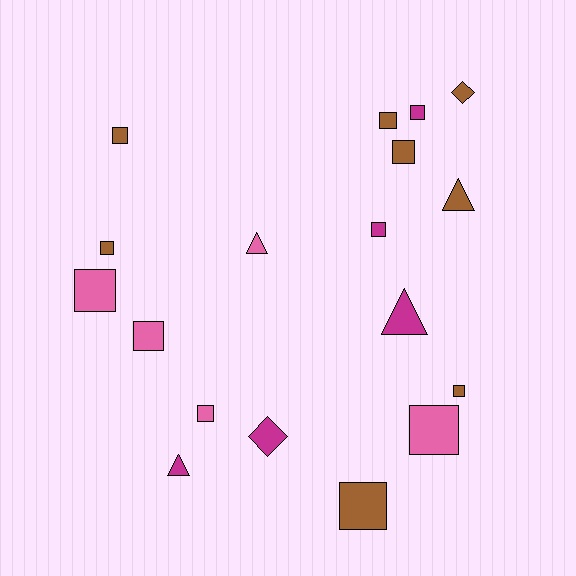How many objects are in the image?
There are 18 objects.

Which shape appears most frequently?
Square, with 12 objects.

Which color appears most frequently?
Brown, with 8 objects.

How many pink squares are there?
There are 4 pink squares.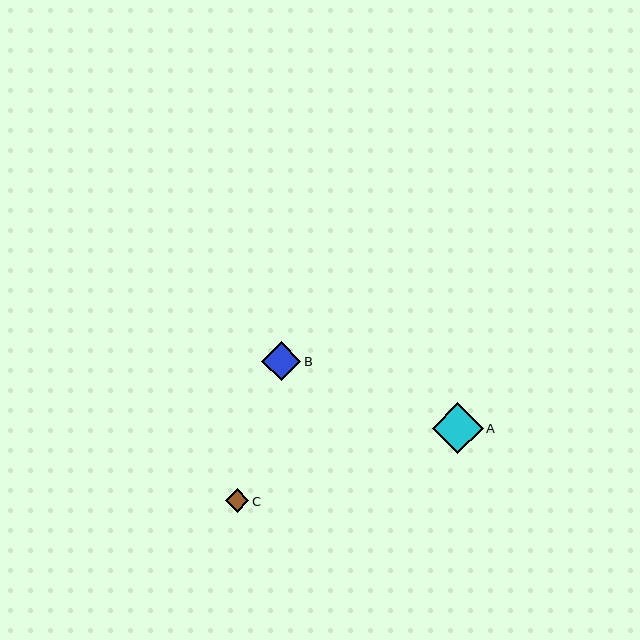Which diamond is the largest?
Diamond A is the largest with a size of approximately 51 pixels.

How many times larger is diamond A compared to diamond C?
Diamond A is approximately 2.2 times the size of diamond C.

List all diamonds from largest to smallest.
From largest to smallest: A, B, C.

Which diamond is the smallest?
Diamond C is the smallest with a size of approximately 24 pixels.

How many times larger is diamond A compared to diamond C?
Diamond A is approximately 2.2 times the size of diamond C.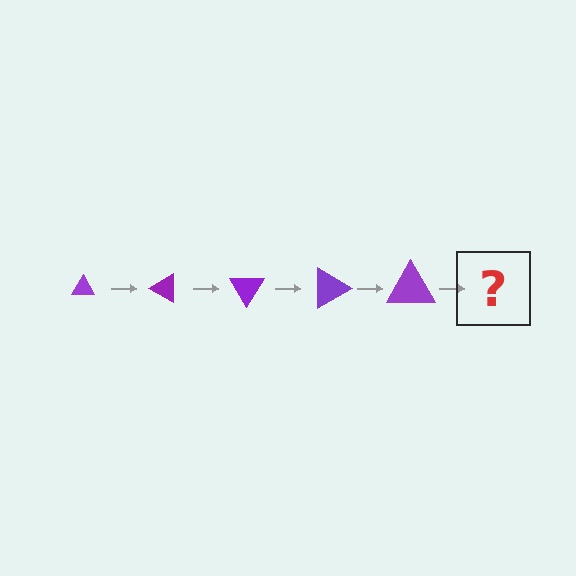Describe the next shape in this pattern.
It should be a triangle, larger than the previous one and rotated 150 degrees from the start.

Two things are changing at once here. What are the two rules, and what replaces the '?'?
The two rules are that the triangle grows larger each step and it rotates 30 degrees each step. The '?' should be a triangle, larger than the previous one and rotated 150 degrees from the start.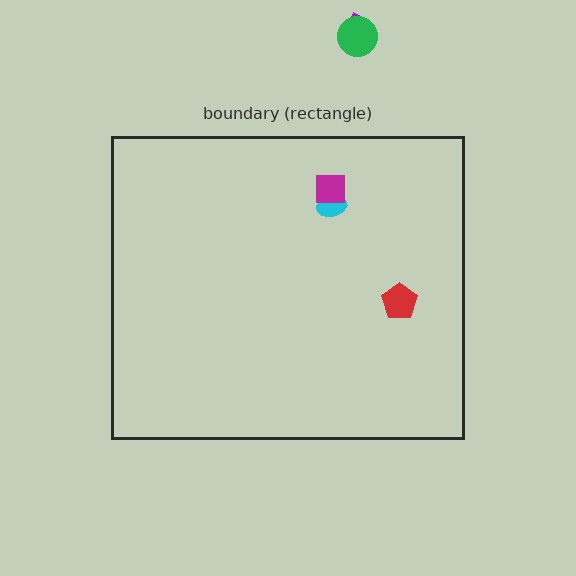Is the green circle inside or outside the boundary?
Outside.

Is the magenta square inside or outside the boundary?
Inside.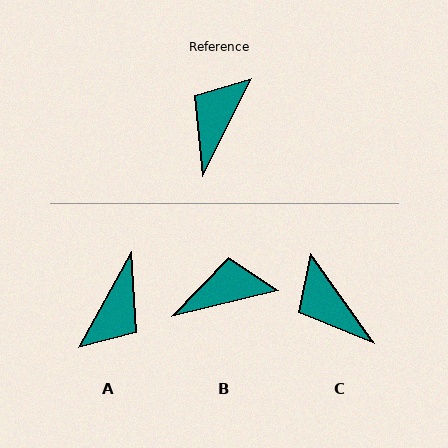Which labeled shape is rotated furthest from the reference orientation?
A, about 178 degrees away.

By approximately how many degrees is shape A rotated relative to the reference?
Approximately 178 degrees counter-clockwise.